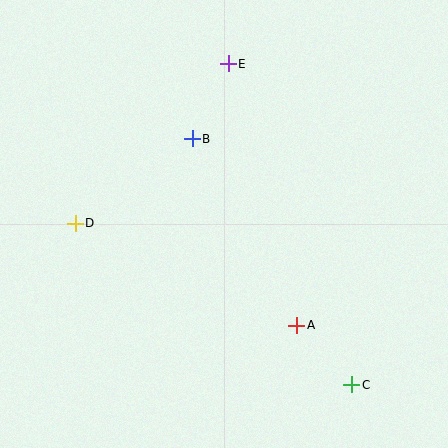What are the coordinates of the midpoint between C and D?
The midpoint between C and D is at (213, 304).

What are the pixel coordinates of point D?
Point D is at (75, 223).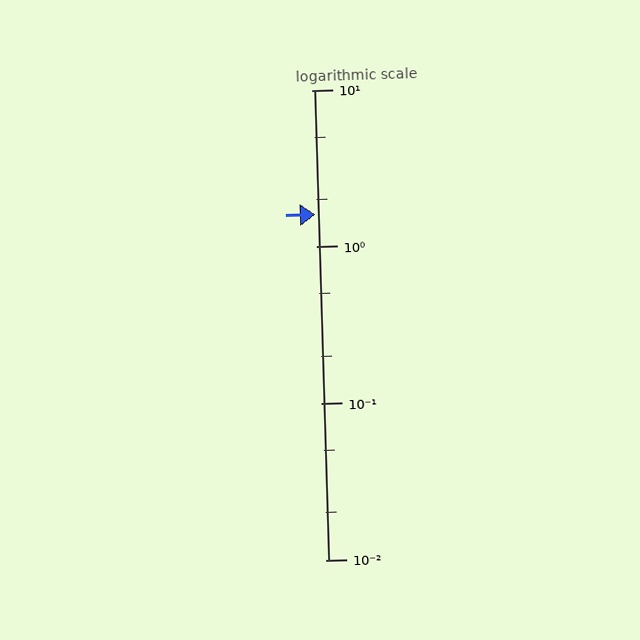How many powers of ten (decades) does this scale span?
The scale spans 3 decades, from 0.01 to 10.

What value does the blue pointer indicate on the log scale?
The pointer indicates approximately 1.6.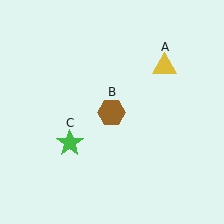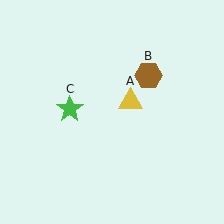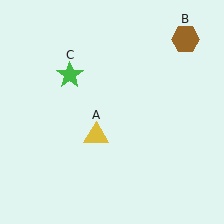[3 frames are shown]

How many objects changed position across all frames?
3 objects changed position: yellow triangle (object A), brown hexagon (object B), green star (object C).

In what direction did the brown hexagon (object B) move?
The brown hexagon (object B) moved up and to the right.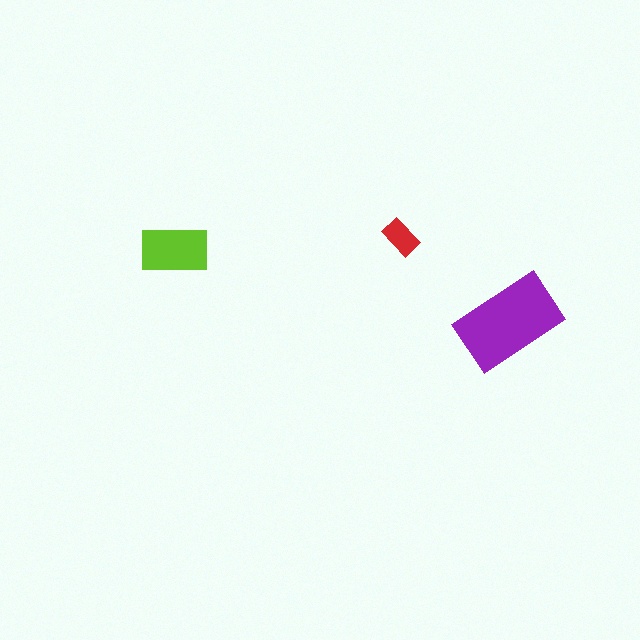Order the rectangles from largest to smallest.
the purple one, the lime one, the red one.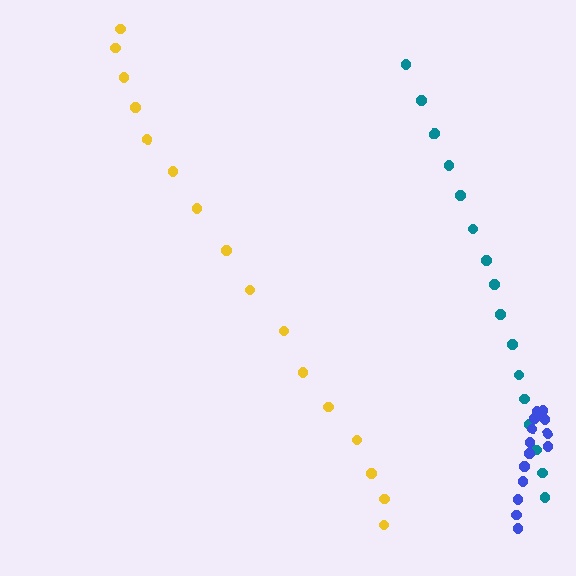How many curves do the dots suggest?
There are 3 distinct paths.